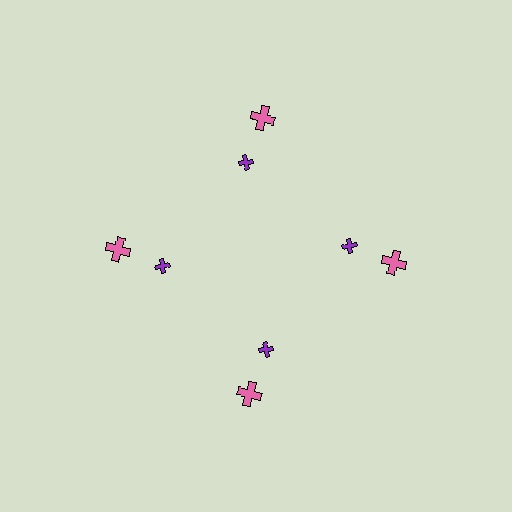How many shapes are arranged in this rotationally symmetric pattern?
There are 8 shapes, arranged in 4 groups of 2.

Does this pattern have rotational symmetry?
Yes, this pattern has 4-fold rotational symmetry. It looks the same after rotating 90 degrees around the center.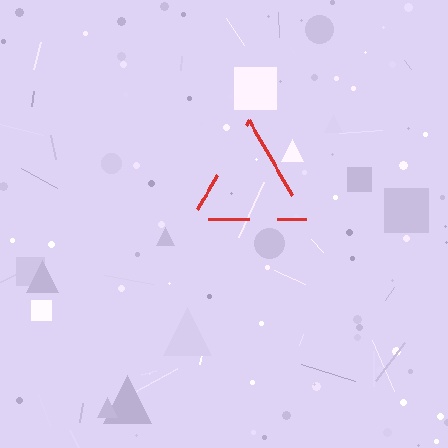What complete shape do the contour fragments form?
The contour fragments form a triangle.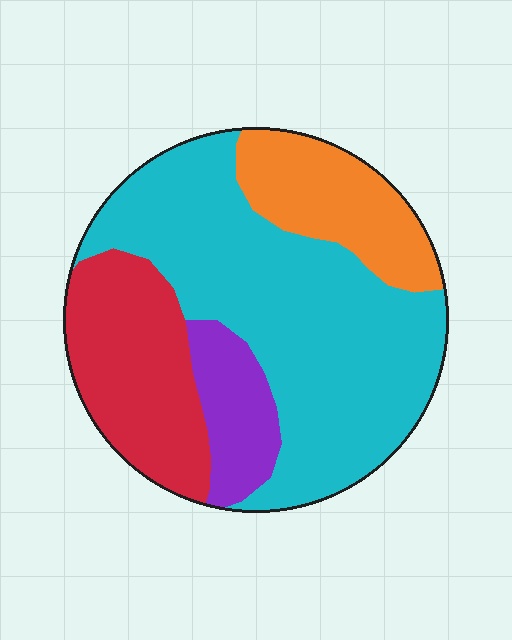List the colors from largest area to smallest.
From largest to smallest: cyan, red, orange, purple.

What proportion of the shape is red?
Red takes up about one fifth (1/5) of the shape.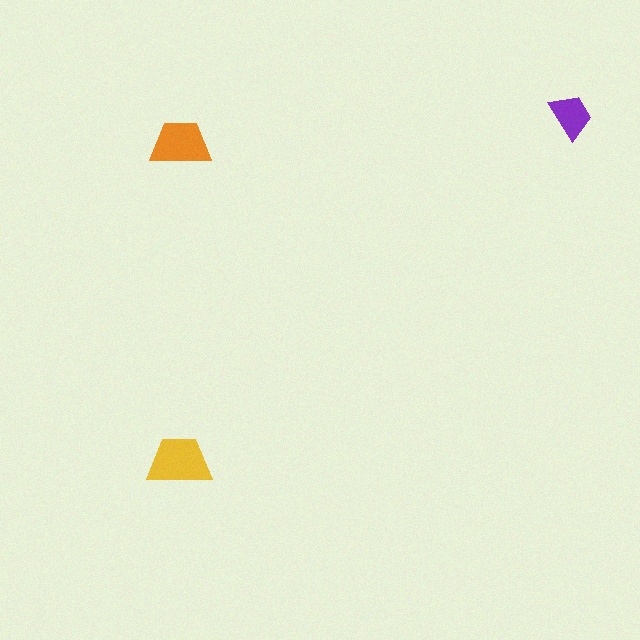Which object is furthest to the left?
The yellow trapezoid is leftmost.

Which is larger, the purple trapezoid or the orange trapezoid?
The orange one.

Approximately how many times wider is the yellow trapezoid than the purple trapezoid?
About 1.5 times wider.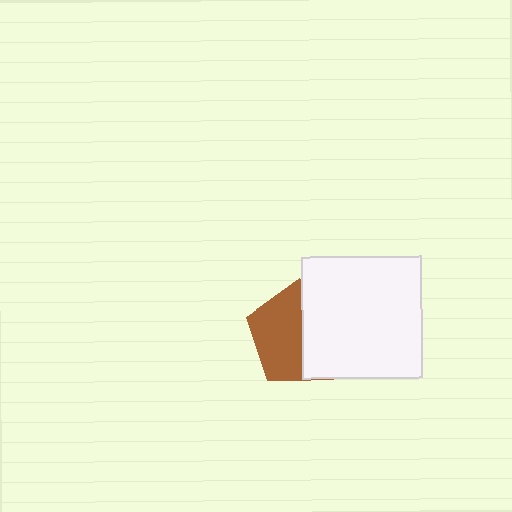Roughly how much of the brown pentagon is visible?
About half of it is visible (roughly 53%).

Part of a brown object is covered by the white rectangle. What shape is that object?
It is a pentagon.